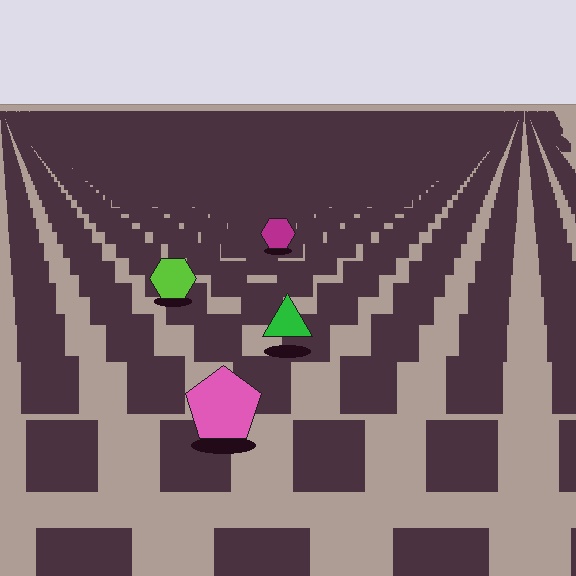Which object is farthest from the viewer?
The magenta hexagon is farthest from the viewer. It appears smaller and the ground texture around it is denser.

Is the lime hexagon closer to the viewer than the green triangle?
No. The green triangle is closer — you can tell from the texture gradient: the ground texture is coarser near it.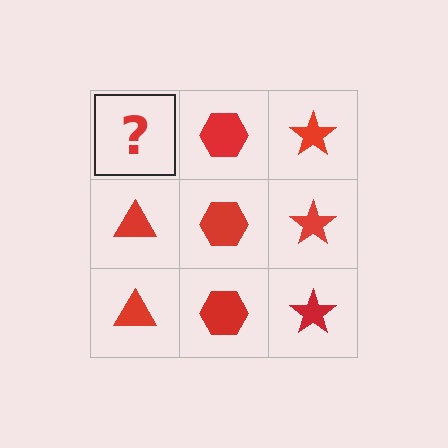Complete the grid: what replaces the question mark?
The question mark should be replaced with a red triangle.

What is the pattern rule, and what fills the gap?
The rule is that each column has a consistent shape. The gap should be filled with a red triangle.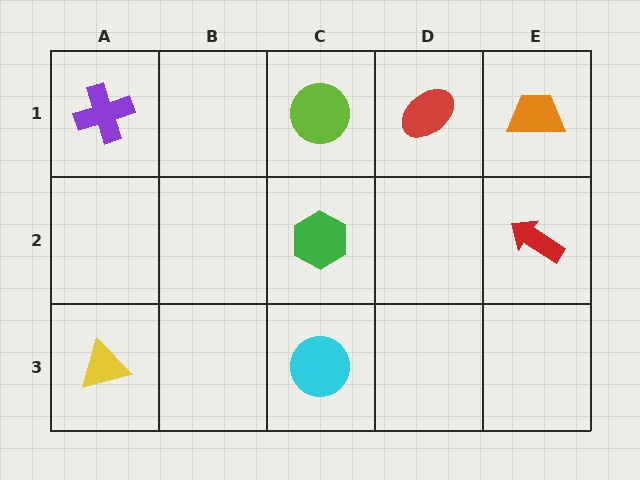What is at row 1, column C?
A lime circle.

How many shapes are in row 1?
4 shapes.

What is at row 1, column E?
An orange trapezoid.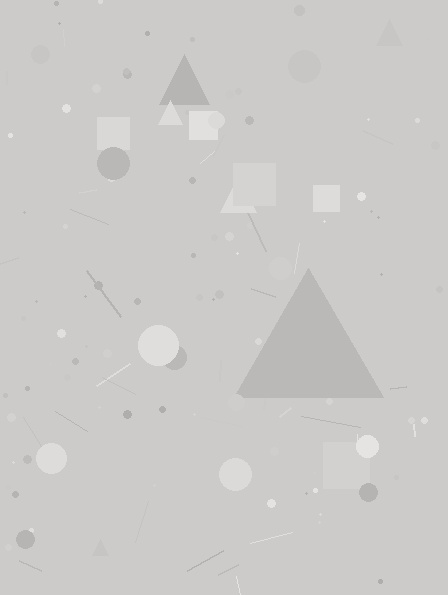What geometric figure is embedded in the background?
A triangle is embedded in the background.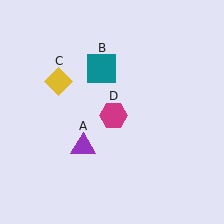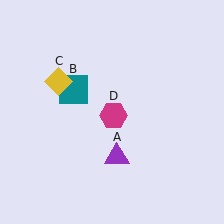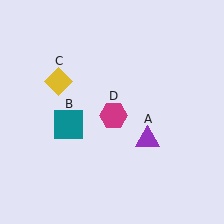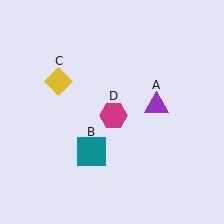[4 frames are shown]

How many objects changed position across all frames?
2 objects changed position: purple triangle (object A), teal square (object B).